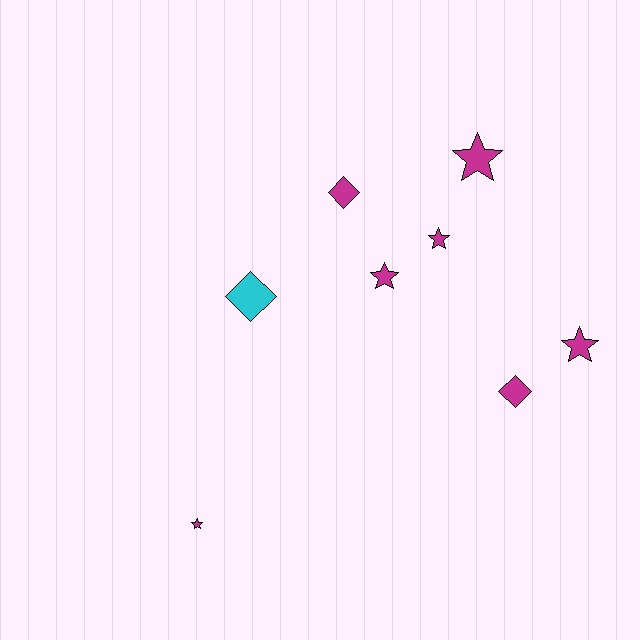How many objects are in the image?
There are 8 objects.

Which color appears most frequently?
Magenta, with 7 objects.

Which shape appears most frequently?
Star, with 5 objects.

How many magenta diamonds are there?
There are 2 magenta diamonds.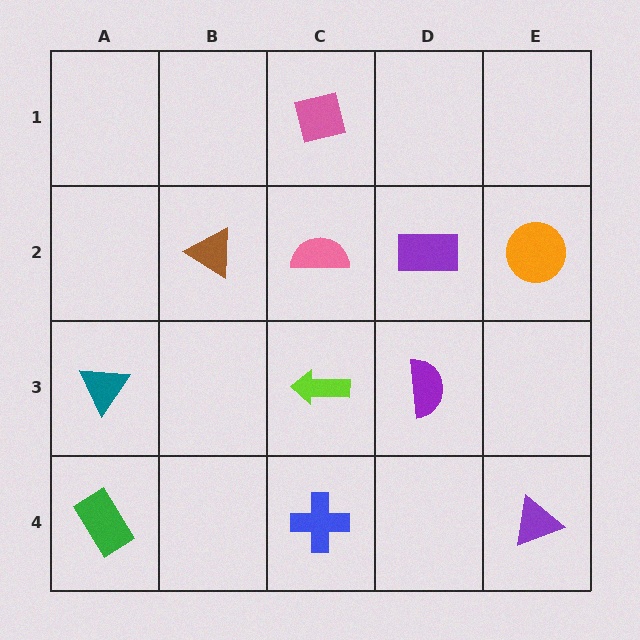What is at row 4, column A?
A green rectangle.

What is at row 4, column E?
A purple triangle.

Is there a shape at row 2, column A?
No, that cell is empty.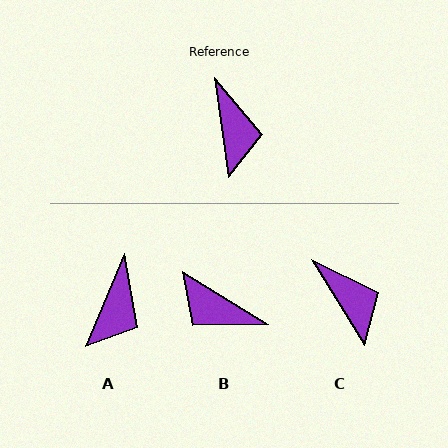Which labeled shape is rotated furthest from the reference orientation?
B, about 130 degrees away.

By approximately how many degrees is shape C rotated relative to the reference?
Approximately 24 degrees counter-clockwise.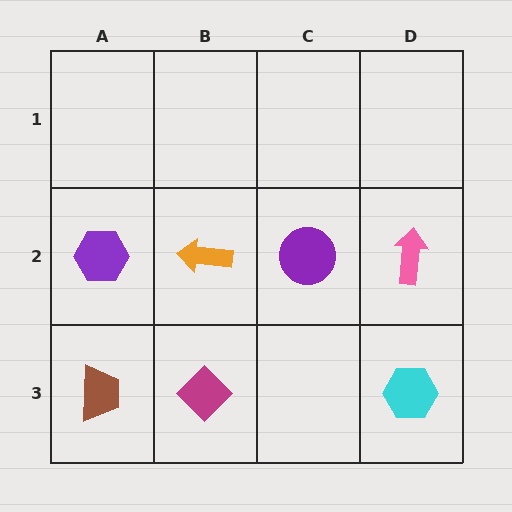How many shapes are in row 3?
3 shapes.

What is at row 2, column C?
A purple circle.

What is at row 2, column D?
A pink arrow.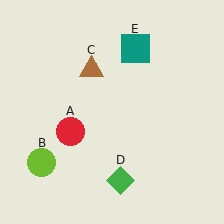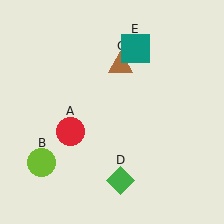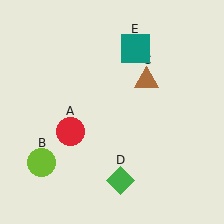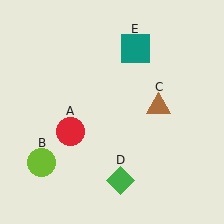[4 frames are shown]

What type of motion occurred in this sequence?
The brown triangle (object C) rotated clockwise around the center of the scene.